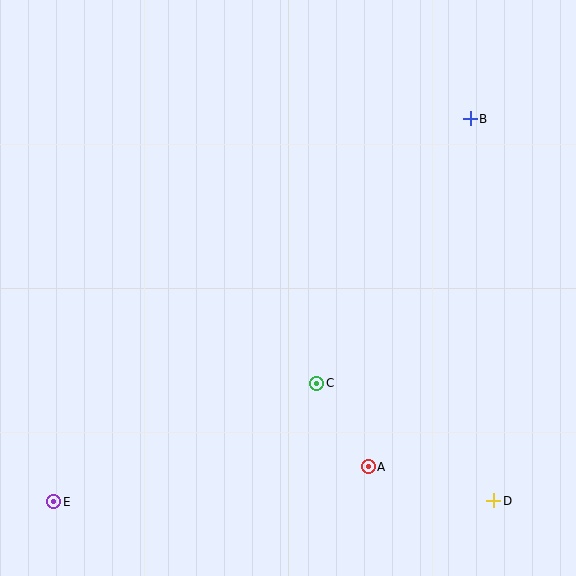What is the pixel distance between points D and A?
The distance between D and A is 130 pixels.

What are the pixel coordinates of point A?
Point A is at (368, 467).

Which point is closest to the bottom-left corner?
Point E is closest to the bottom-left corner.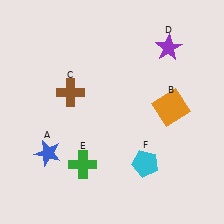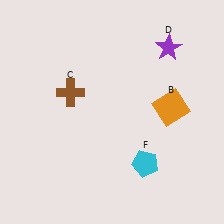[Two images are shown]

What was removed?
The green cross (E), the blue star (A) were removed in Image 2.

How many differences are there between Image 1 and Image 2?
There are 2 differences between the two images.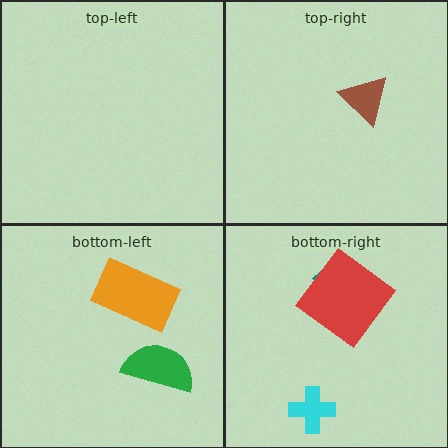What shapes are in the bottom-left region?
The orange rectangle, the green semicircle.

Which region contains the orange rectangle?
The bottom-left region.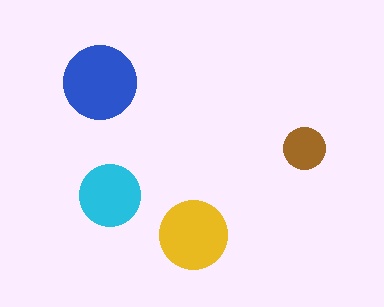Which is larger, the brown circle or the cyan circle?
The cyan one.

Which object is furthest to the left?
The blue circle is leftmost.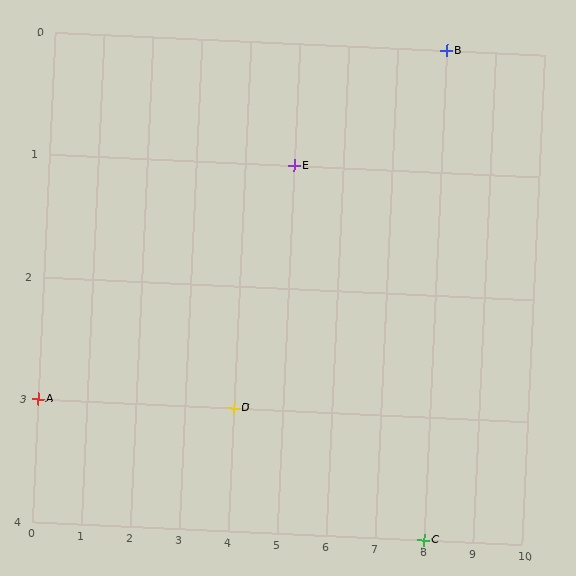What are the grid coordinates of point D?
Point D is at grid coordinates (4, 3).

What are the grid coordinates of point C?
Point C is at grid coordinates (8, 4).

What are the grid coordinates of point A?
Point A is at grid coordinates (0, 3).